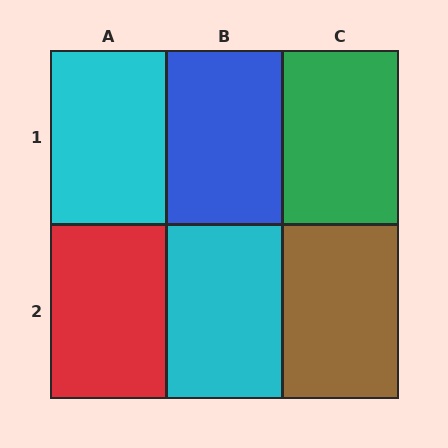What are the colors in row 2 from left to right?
Red, cyan, brown.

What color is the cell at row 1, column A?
Cyan.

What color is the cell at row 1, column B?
Blue.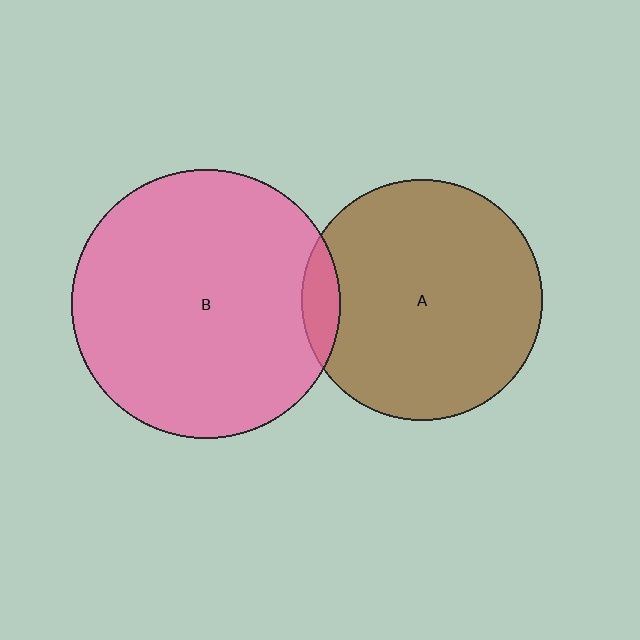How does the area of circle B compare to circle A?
Approximately 1.2 times.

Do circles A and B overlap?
Yes.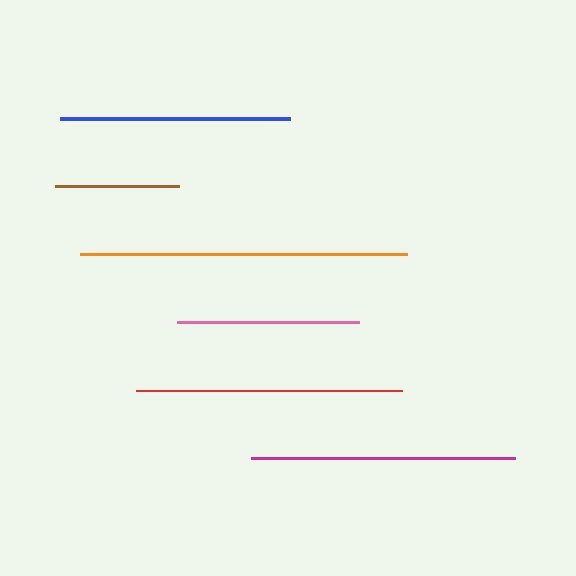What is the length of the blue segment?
The blue segment is approximately 230 pixels long.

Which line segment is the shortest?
The brown line is the shortest at approximately 124 pixels.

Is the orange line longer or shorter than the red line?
The orange line is longer than the red line.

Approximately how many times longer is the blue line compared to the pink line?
The blue line is approximately 1.3 times the length of the pink line.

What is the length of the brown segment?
The brown segment is approximately 124 pixels long.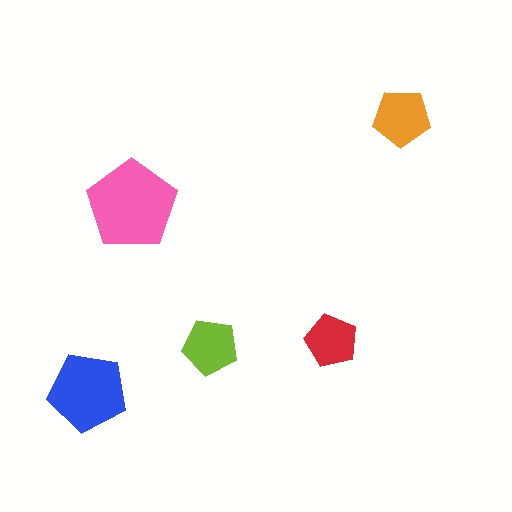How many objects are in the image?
There are 5 objects in the image.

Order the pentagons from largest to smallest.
the pink one, the blue one, the orange one, the lime one, the red one.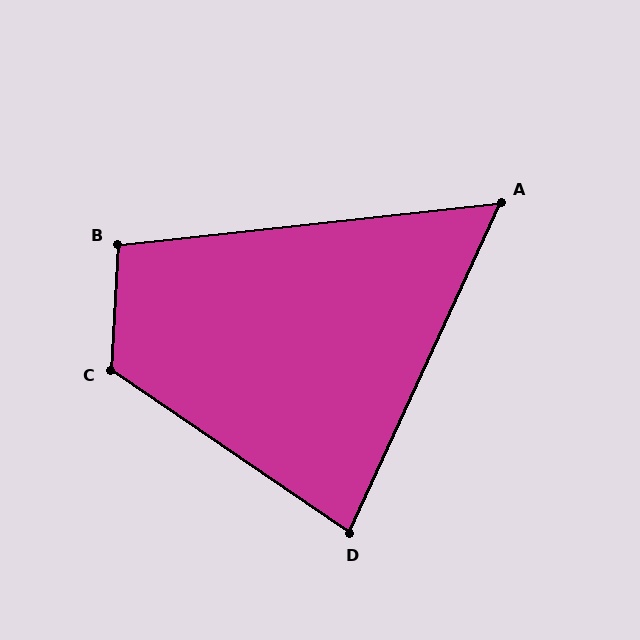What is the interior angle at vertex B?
Approximately 100 degrees (obtuse).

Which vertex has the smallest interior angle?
A, at approximately 59 degrees.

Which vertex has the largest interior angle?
C, at approximately 121 degrees.